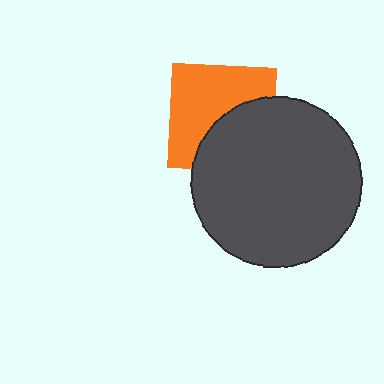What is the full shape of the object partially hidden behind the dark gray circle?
The partially hidden object is an orange square.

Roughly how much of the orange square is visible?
About half of it is visible (roughly 58%).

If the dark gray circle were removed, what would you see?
You would see the complete orange square.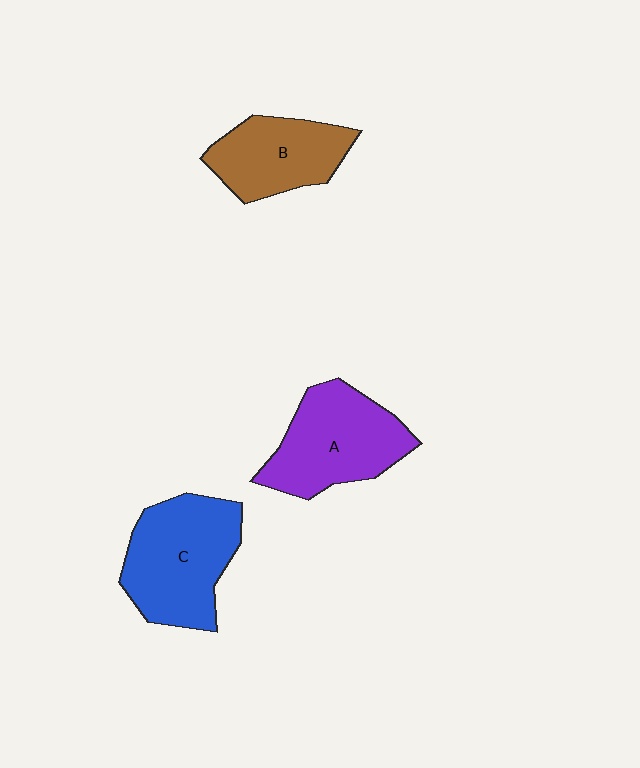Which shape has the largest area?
Shape C (blue).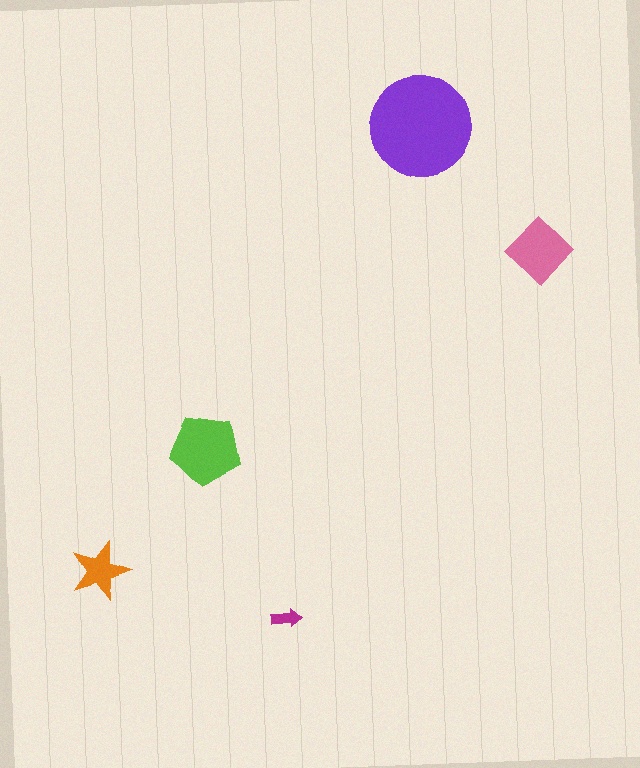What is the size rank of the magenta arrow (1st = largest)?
5th.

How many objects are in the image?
There are 5 objects in the image.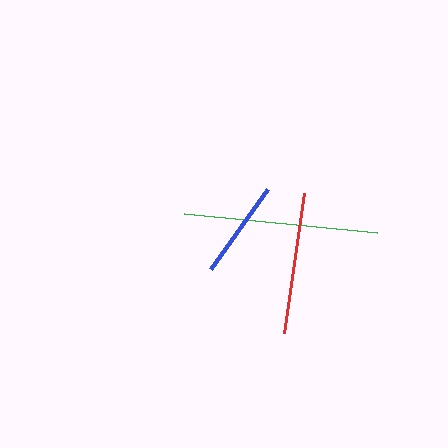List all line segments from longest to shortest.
From longest to shortest: green, red, blue.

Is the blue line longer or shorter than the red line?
The red line is longer than the blue line.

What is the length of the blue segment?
The blue segment is approximately 98 pixels long.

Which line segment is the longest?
The green line is the longest at approximately 194 pixels.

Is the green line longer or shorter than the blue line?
The green line is longer than the blue line.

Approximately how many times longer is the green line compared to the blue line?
The green line is approximately 2.0 times the length of the blue line.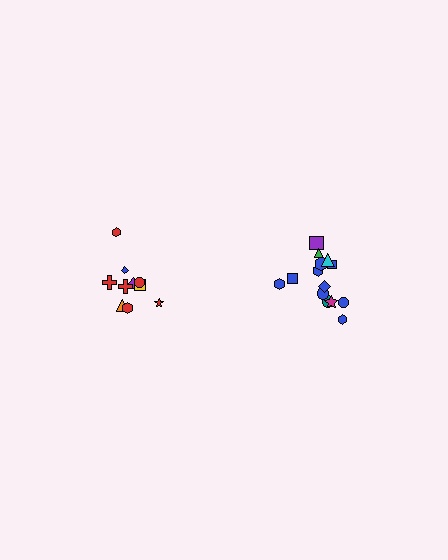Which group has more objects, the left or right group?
The right group.